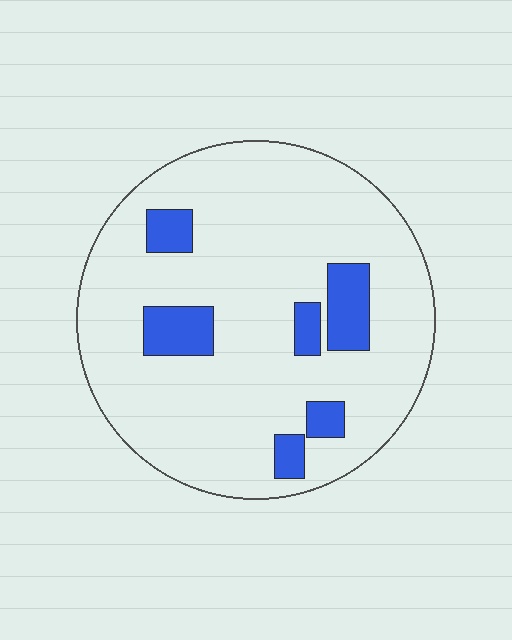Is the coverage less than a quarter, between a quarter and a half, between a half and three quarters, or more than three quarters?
Less than a quarter.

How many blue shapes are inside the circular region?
6.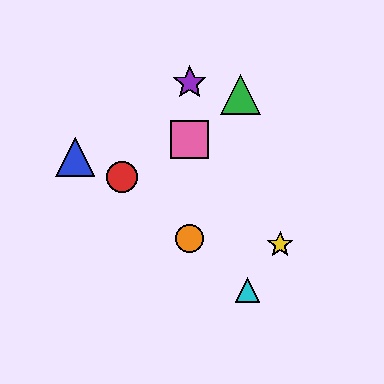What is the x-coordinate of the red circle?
The red circle is at x≈122.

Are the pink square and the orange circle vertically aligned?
Yes, both are at x≈190.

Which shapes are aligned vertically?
The purple star, the orange circle, the pink square are aligned vertically.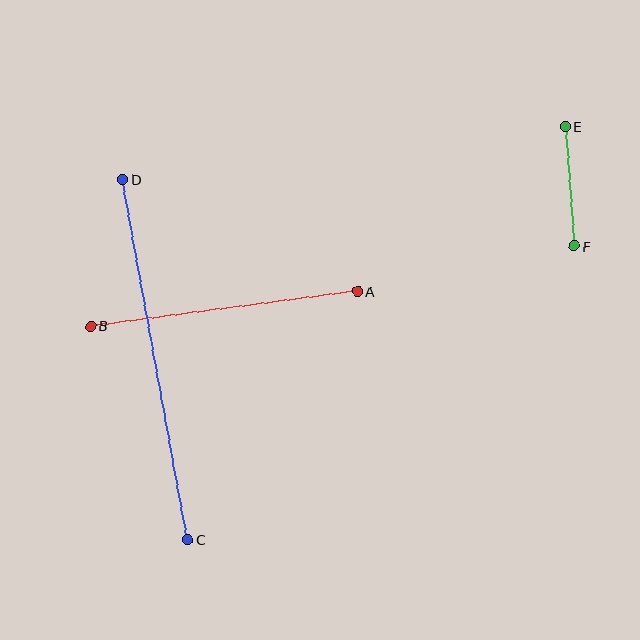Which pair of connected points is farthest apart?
Points C and D are farthest apart.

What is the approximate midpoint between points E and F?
The midpoint is at approximately (570, 186) pixels.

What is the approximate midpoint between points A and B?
The midpoint is at approximately (224, 309) pixels.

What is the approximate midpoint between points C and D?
The midpoint is at approximately (155, 359) pixels.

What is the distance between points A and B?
The distance is approximately 269 pixels.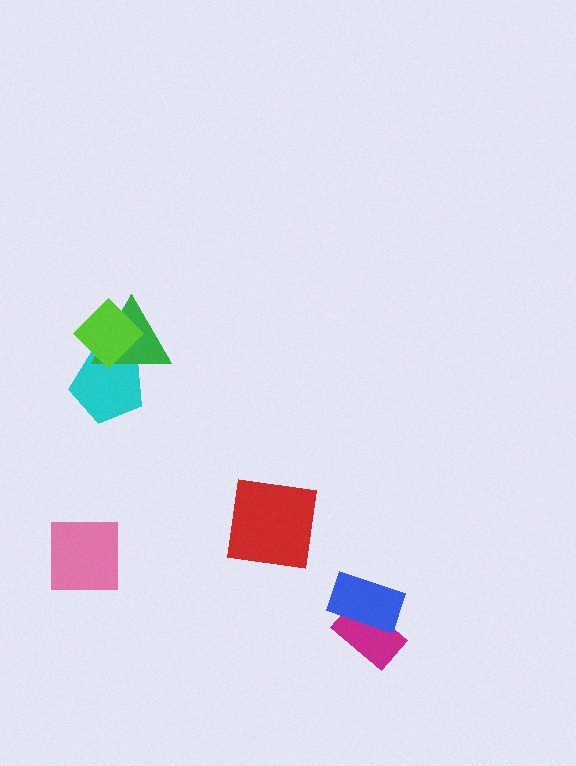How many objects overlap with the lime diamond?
2 objects overlap with the lime diamond.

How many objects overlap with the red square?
0 objects overlap with the red square.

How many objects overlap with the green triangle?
2 objects overlap with the green triangle.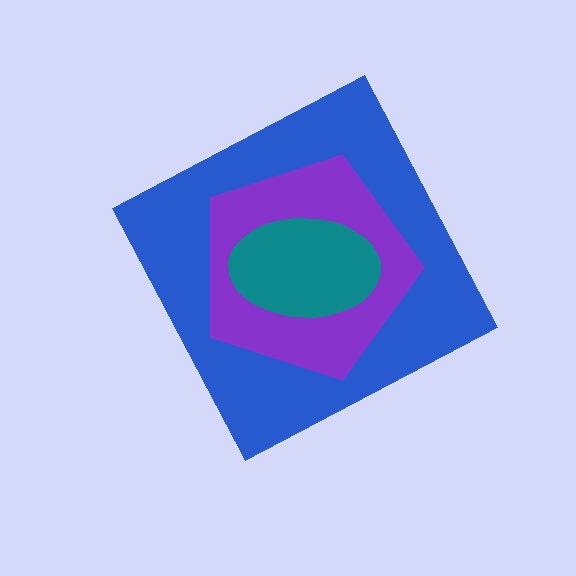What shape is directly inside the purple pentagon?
The teal ellipse.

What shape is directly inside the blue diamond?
The purple pentagon.